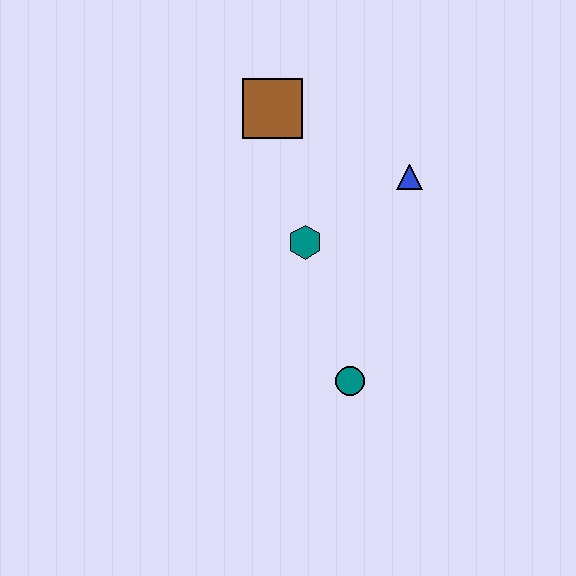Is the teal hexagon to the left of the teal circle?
Yes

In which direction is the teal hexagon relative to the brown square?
The teal hexagon is below the brown square.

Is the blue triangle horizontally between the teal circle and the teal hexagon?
No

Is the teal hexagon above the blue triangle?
No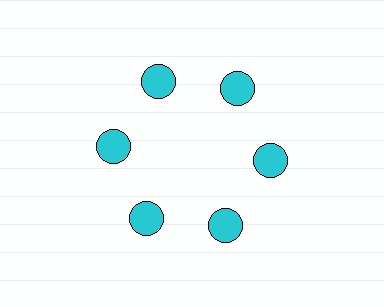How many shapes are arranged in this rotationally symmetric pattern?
There are 6 shapes, arranged in 6 groups of 1.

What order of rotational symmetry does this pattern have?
This pattern has 6-fold rotational symmetry.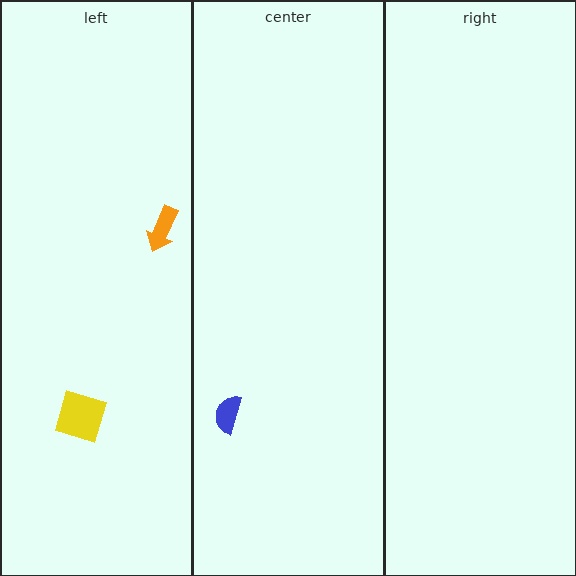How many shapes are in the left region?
2.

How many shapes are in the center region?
1.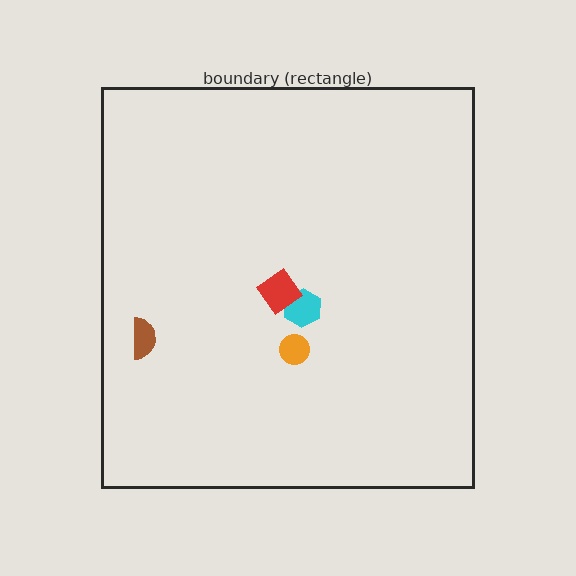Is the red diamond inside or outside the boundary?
Inside.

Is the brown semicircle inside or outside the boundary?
Inside.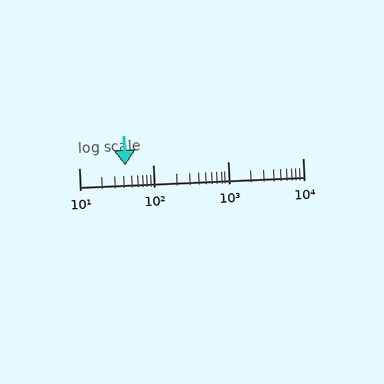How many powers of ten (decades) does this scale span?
The scale spans 3 decades, from 10 to 10000.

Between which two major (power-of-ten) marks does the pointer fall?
The pointer is between 10 and 100.